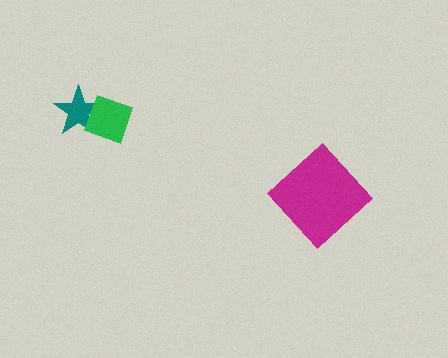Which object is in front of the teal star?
The green diamond is in front of the teal star.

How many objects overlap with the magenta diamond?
0 objects overlap with the magenta diamond.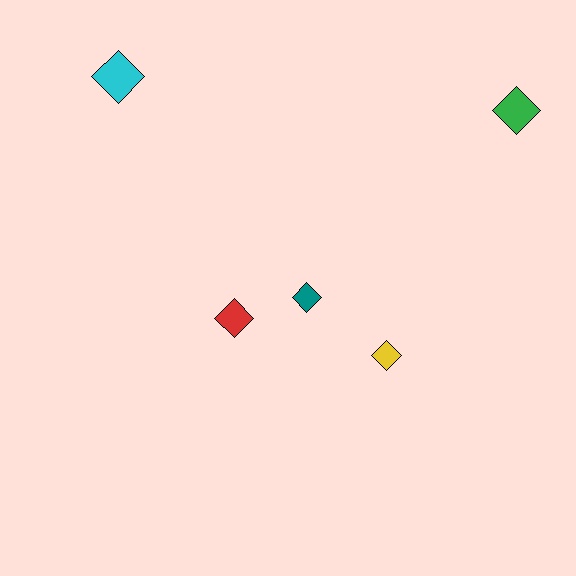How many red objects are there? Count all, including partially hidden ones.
There is 1 red object.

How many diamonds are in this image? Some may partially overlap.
There are 5 diamonds.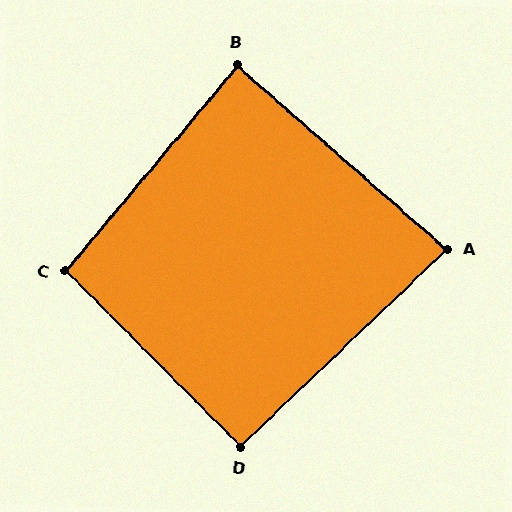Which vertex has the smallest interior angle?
A, at approximately 85 degrees.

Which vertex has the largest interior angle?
C, at approximately 95 degrees.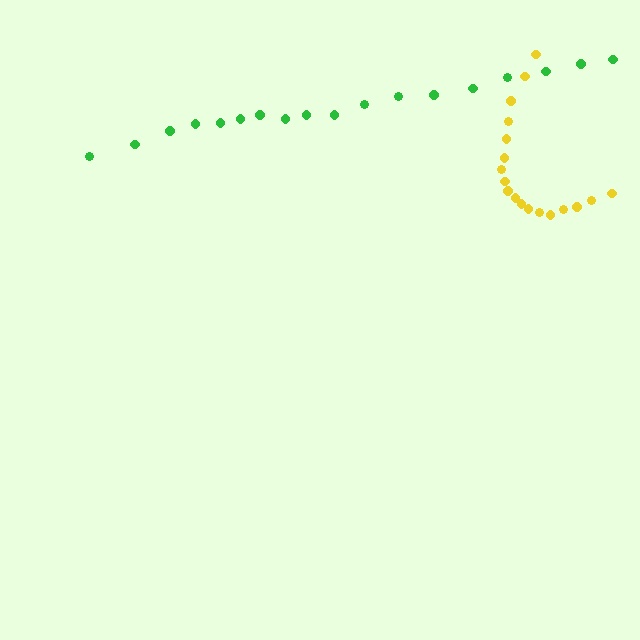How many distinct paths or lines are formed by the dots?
There are 2 distinct paths.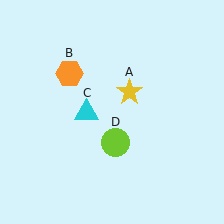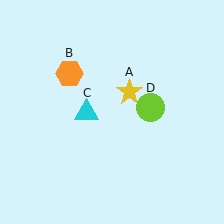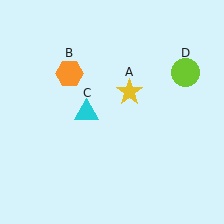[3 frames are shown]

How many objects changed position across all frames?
1 object changed position: lime circle (object D).